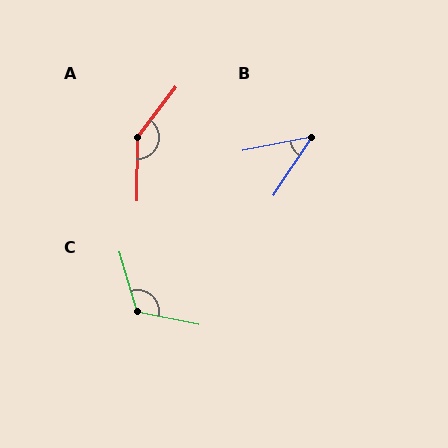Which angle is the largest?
A, at approximately 143 degrees.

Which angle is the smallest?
B, at approximately 46 degrees.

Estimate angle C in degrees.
Approximately 118 degrees.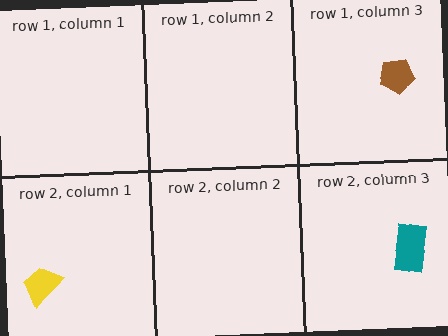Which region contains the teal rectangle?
The row 2, column 3 region.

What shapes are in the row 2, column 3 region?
The teal rectangle.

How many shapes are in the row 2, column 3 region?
1.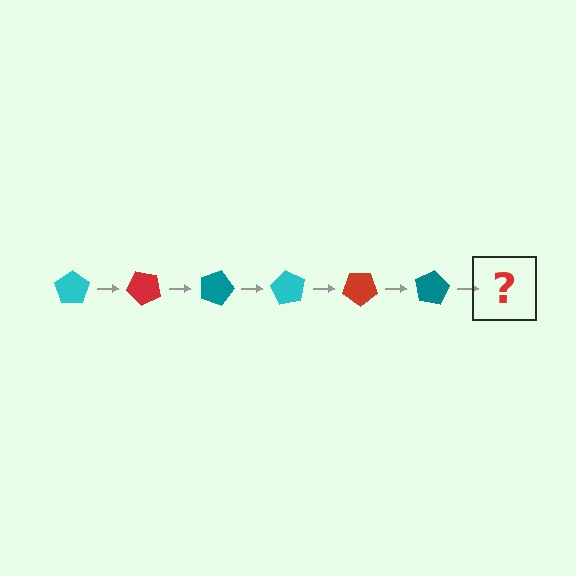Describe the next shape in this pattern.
It should be a cyan pentagon, rotated 270 degrees from the start.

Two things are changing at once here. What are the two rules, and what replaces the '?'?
The two rules are that it rotates 45 degrees each step and the color cycles through cyan, red, and teal. The '?' should be a cyan pentagon, rotated 270 degrees from the start.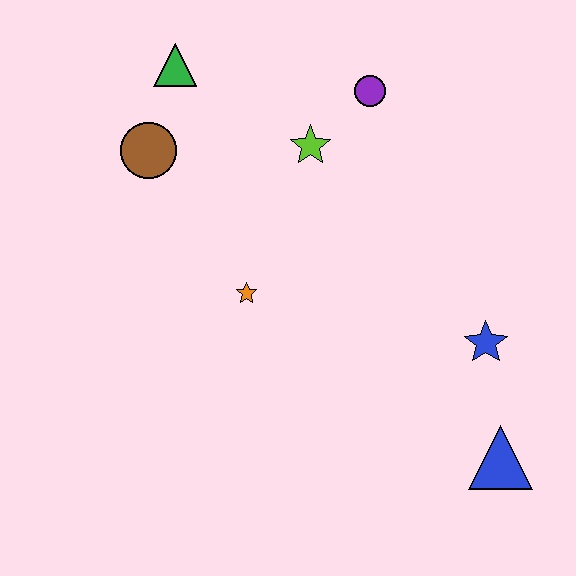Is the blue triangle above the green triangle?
No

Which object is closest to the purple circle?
The lime star is closest to the purple circle.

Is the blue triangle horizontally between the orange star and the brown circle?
No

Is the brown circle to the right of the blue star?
No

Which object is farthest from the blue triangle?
The green triangle is farthest from the blue triangle.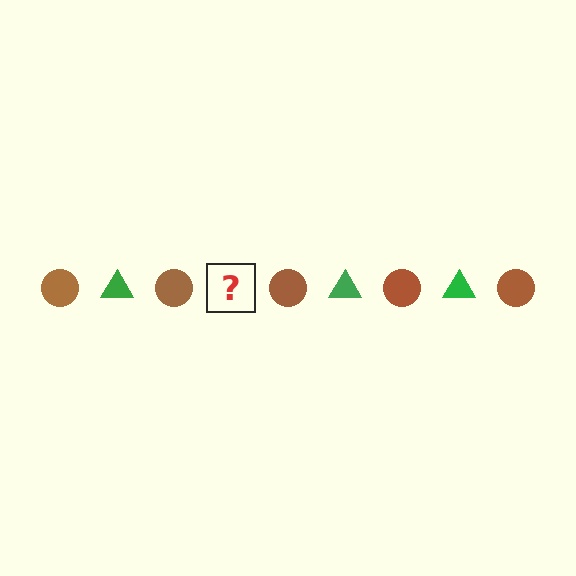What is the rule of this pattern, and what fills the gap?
The rule is that the pattern alternates between brown circle and green triangle. The gap should be filled with a green triangle.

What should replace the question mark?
The question mark should be replaced with a green triangle.